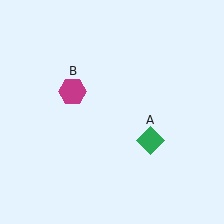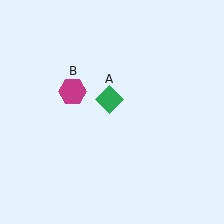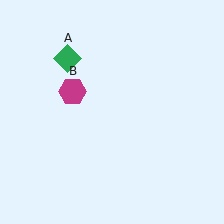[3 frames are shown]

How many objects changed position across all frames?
1 object changed position: green diamond (object A).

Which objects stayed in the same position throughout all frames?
Magenta hexagon (object B) remained stationary.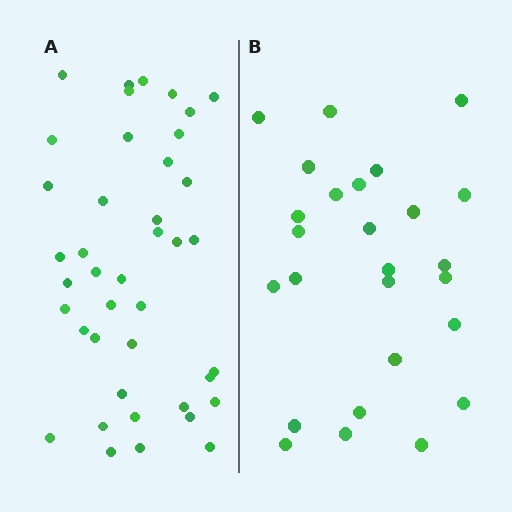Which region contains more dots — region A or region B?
Region A (the left region) has more dots.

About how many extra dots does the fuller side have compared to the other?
Region A has approximately 15 more dots than region B.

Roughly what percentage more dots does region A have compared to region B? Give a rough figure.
About 60% more.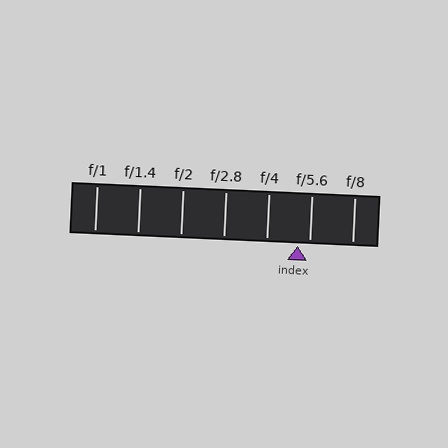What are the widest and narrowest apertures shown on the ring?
The widest aperture shown is f/1 and the narrowest is f/8.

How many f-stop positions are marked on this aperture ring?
There are 7 f-stop positions marked.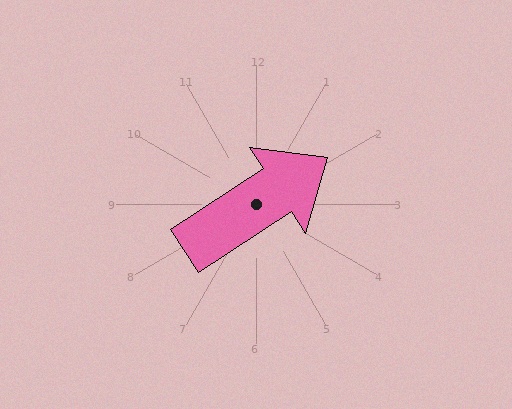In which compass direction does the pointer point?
Northeast.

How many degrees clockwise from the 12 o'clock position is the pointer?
Approximately 57 degrees.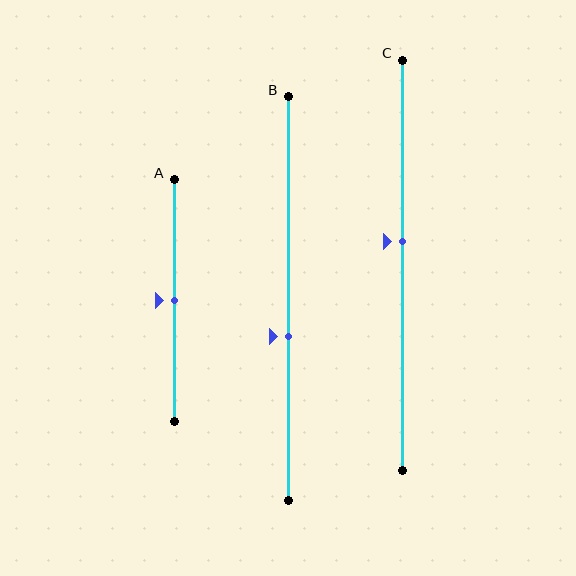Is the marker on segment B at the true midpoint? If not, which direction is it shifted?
No, the marker on segment B is shifted downward by about 9% of the segment length.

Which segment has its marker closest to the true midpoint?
Segment A has its marker closest to the true midpoint.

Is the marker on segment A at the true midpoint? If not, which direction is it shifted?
Yes, the marker on segment A is at the true midpoint.